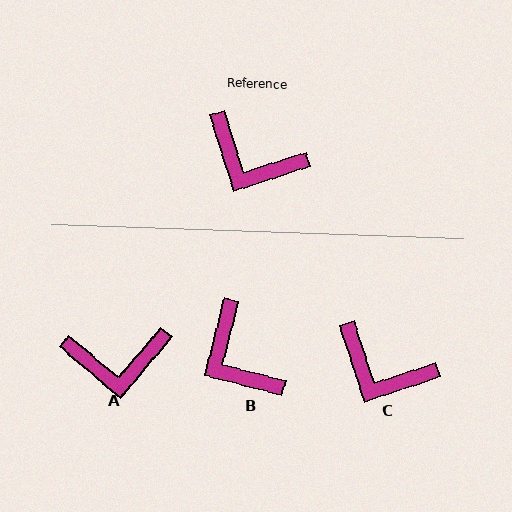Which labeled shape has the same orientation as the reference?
C.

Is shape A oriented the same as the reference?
No, it is off by about 32 degrees.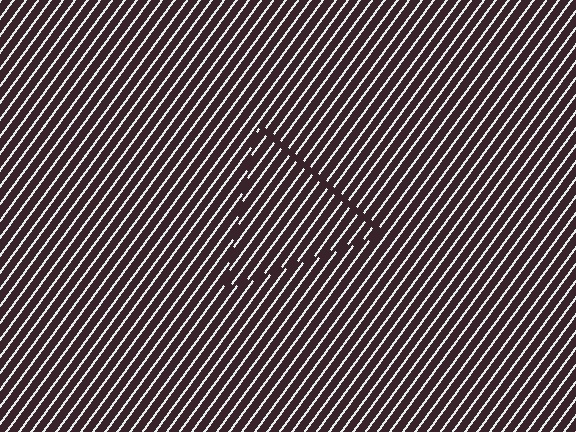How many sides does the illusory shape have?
3 sides — the line-ends trace a triangle.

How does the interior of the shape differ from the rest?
The interior of the shape contains the same grating, shifted by half a period — the contour is defined by the phase discontinuity where line-ends from the inner and outer gratings abut.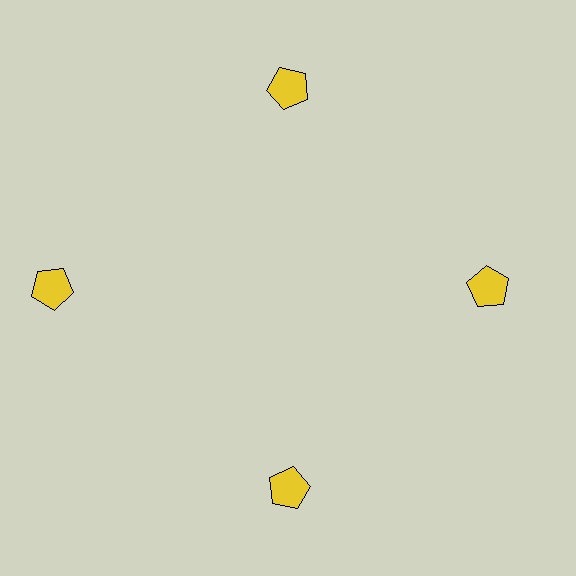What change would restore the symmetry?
The symmetry would be restored by moving it inward, back onto the ring so that all 4 pentagons sit at equal angles and equal distance from the center.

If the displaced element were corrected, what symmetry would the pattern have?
It would have 4-fold rotational symmetry — the pattern would map onto itself every 90 degrees.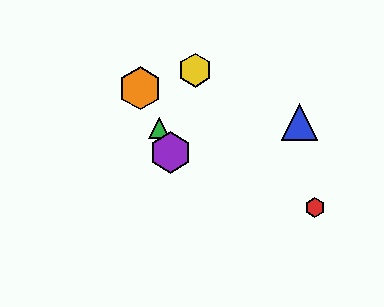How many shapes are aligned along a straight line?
3 shapes (the green triangle, the purple hexagon, the orange hexagon) are aligned along a straight line.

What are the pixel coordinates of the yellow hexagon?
The yellow hexagon is at (195, 70).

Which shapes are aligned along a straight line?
The green triangle, the purple hexagon, the orange hexagon are aligned along a straight line.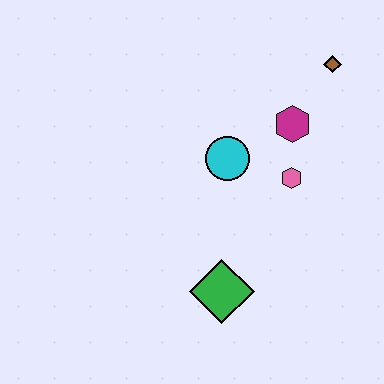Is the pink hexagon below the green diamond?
No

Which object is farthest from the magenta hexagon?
The green diamond is farthest from the magenta hexagon.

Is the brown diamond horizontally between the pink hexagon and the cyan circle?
No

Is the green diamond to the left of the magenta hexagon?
Yes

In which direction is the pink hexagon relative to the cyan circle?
The pink hexagon is to the right of the cyan circle.